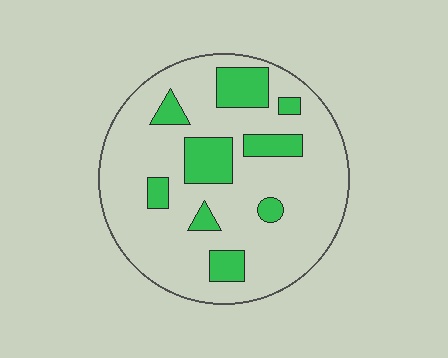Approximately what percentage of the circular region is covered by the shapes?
Approximately 20%.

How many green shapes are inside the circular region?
9.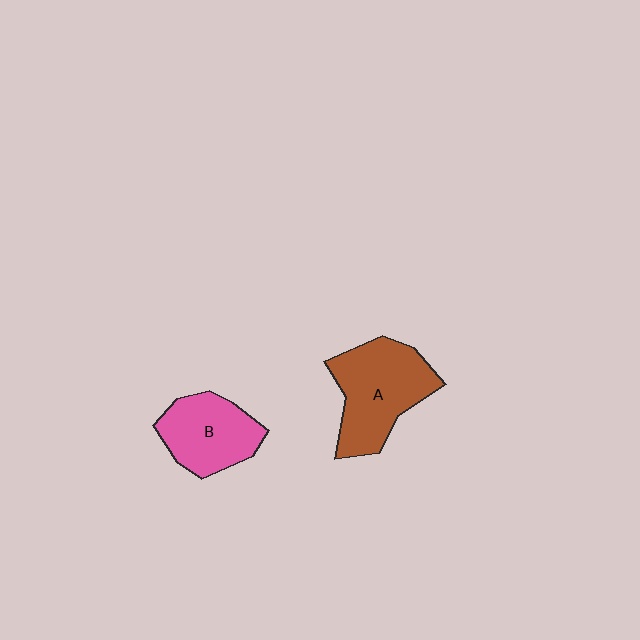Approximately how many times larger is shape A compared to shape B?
Approximately 1.3 times.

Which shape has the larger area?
Shape A (brown).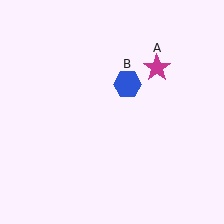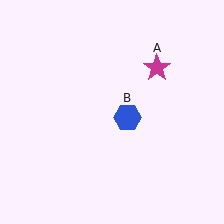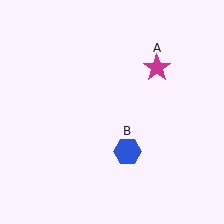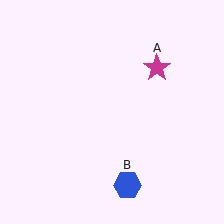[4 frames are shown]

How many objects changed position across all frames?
1 object changed position: blue hexagon (object B).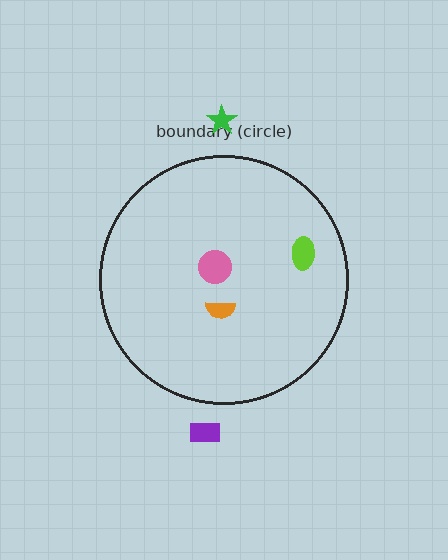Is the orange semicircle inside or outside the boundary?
Inside.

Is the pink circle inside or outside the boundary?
Inside.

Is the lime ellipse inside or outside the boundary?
Inside.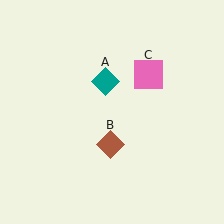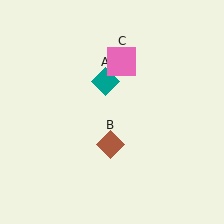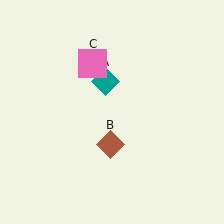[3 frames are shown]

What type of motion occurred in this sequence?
The pink square (object C) rotated counterclockwise around the center of the scene.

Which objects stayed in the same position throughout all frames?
Teal diamond (object A) and brown diamond (object B) remained stationary.